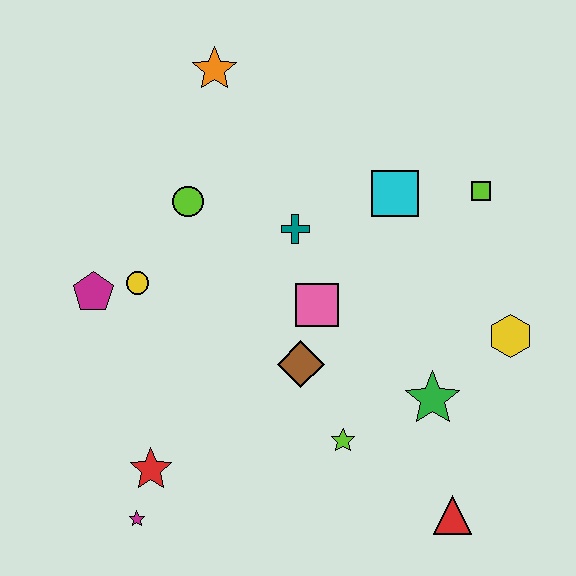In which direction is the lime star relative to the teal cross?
The lime star is below the teal cross.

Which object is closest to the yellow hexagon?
The green star is closest to the yellow hexagon.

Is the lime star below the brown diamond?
Yes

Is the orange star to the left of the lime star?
Yes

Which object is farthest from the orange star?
The red triangle is farthest from the orange star.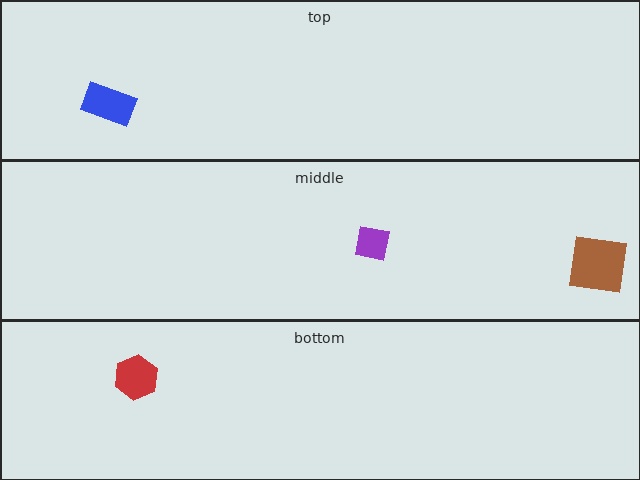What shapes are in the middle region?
The brown square, the purple square.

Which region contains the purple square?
The middle region.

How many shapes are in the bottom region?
1.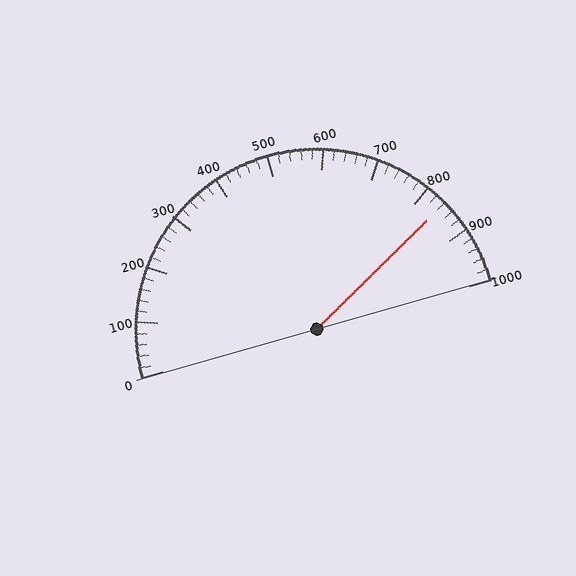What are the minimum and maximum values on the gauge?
The gauge ranges from 0 to 1000.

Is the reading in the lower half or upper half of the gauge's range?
The reading is in the upper half of the range (0 to 1000).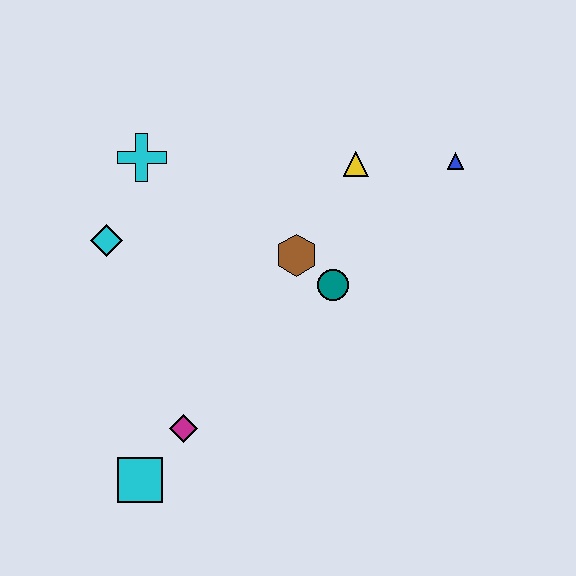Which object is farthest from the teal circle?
The cyan square is farthest from the teal circle.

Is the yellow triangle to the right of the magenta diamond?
Yes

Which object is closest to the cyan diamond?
The cyan cross is closest to the cyan diamond.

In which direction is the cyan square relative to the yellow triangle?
The cyan square is below the yellow triangle.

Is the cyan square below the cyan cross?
Yes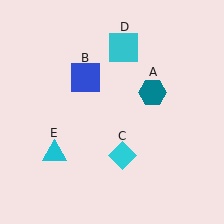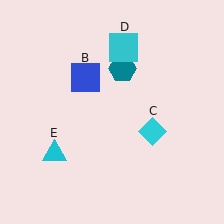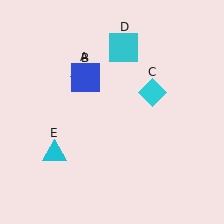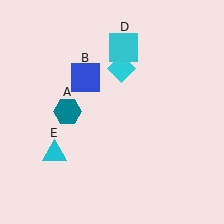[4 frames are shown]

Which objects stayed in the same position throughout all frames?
Blue square (object B) and cyan square (object D) and cyan triangle (object E) remained stationary.